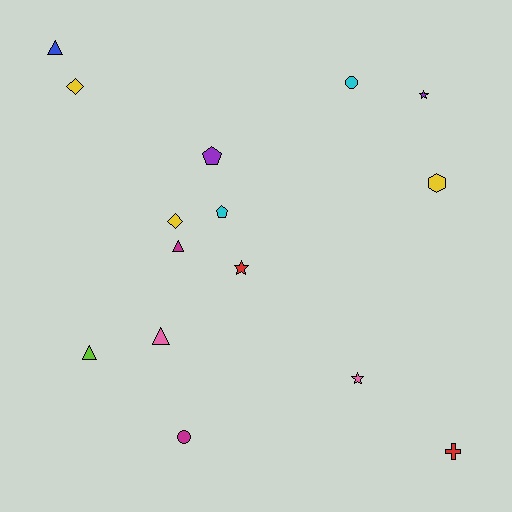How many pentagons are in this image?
There are 2 pentagons.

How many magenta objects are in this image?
There are 2 magenta objects.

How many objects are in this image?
There are 15 objects.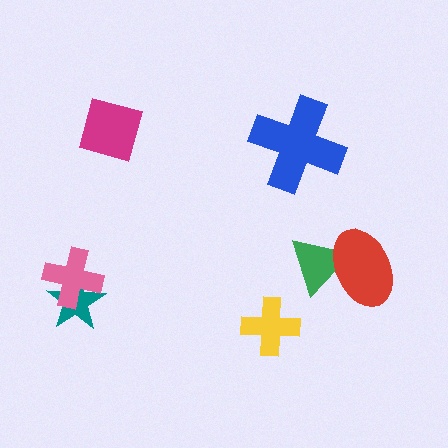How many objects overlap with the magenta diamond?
0 objects overlap with the magenta diamond.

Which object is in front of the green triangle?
The red ellipse is in front of the green triangle.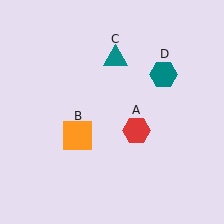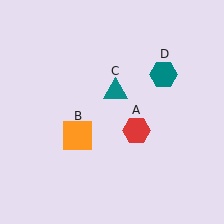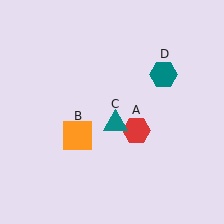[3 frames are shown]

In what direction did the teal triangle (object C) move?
The teal triangle (object C) moved down.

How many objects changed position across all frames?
1 object changed position: teal triangle (object C).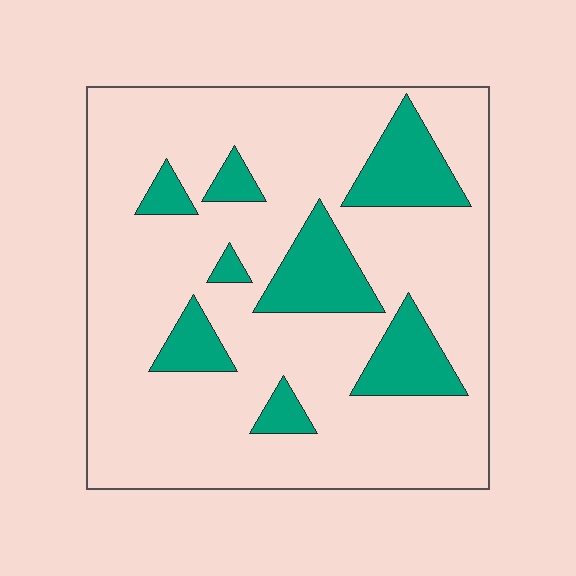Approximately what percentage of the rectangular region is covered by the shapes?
Approximately 20%.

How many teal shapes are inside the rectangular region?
8.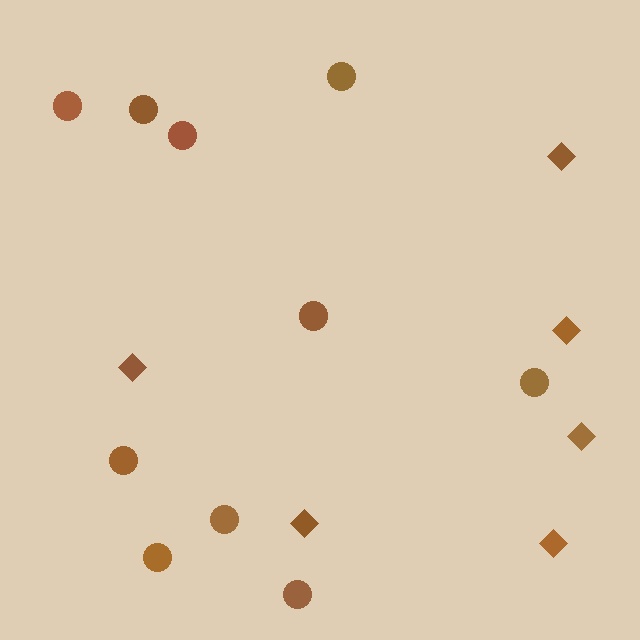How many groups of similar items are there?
There are 2 groups: one group of circles (10) and one group of diamonds (6).